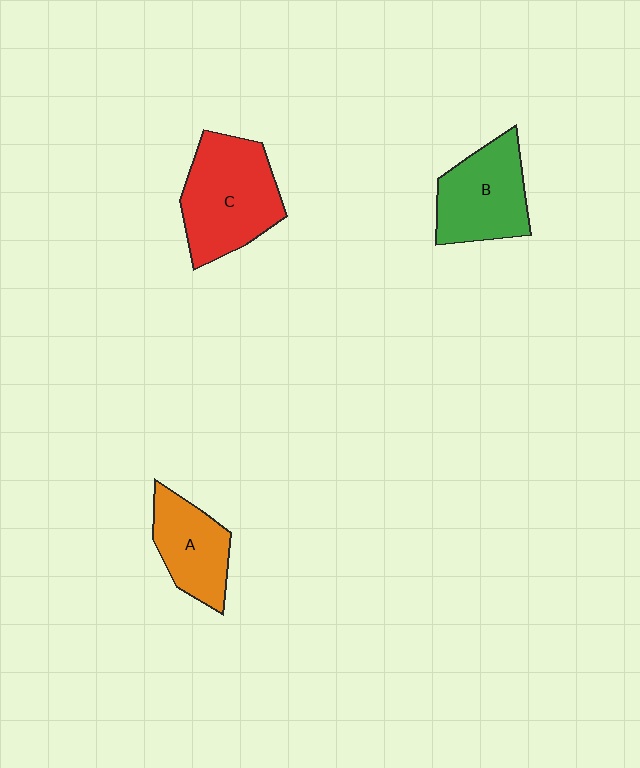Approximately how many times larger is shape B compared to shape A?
Approximately 1.2 times.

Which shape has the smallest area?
Shape A (orange).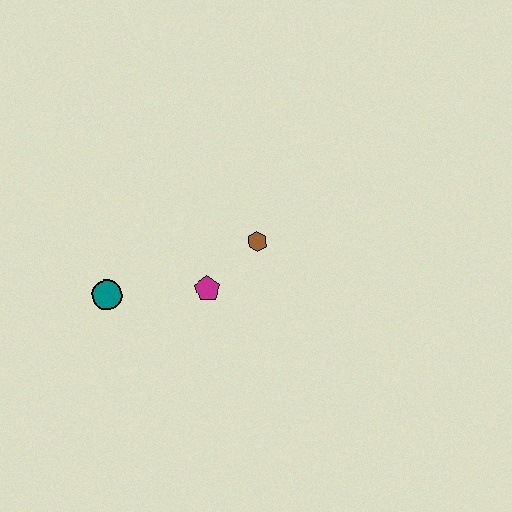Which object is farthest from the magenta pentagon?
The teal circle is farthest from the magenta pentagon.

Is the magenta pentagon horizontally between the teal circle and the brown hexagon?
Yes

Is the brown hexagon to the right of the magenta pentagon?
Yes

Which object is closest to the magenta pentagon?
The brown hexagon is closest to the magenta pentagon.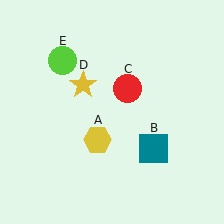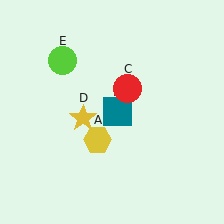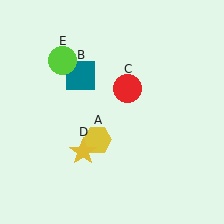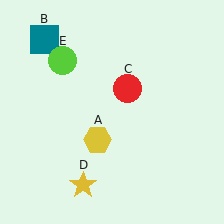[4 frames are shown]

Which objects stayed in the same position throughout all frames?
Yellow hexagon (object A) and red circle (object C) and lime circle (object E) remained stationary.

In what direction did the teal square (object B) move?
The teal square (object B) moved up and to the left.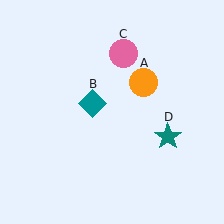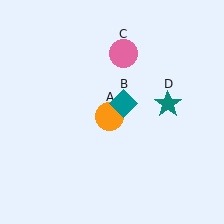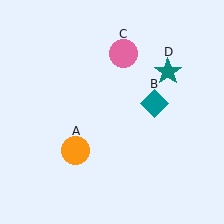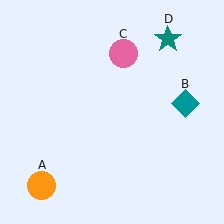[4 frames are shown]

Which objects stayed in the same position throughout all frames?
Pink circle (object C) remained stationary.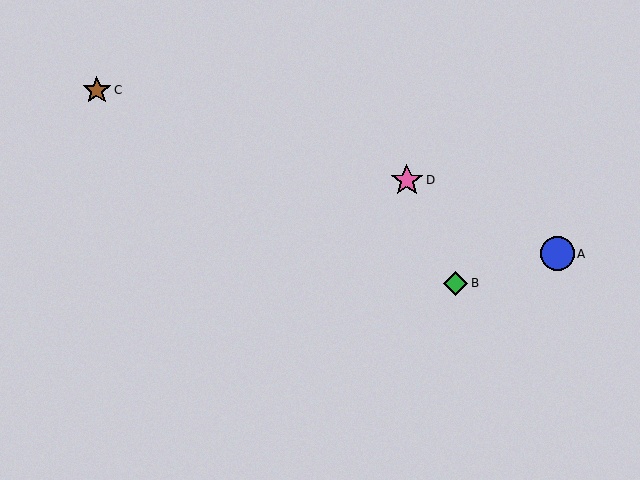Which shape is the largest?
The blue circle (labeled A) is the largest.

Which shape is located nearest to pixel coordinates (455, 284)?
The green diamond (labeled B) at (456, 283) is nearest to that location.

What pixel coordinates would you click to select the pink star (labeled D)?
Click at (407, 180) to select the pink star D.